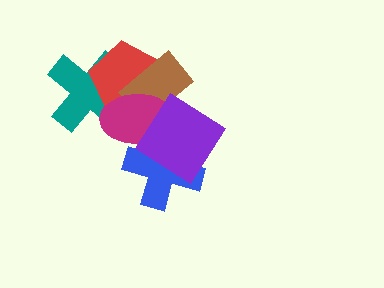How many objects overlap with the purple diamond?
3 objects overlap with the purple diamond.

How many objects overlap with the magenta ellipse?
5 objects overlap with the magenta ellipse.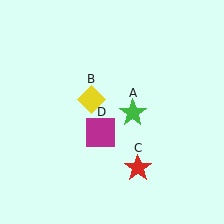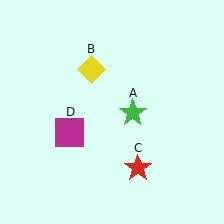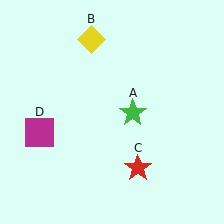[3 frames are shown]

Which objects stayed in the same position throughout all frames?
Green star (object A) and red star (object C) remained stationary.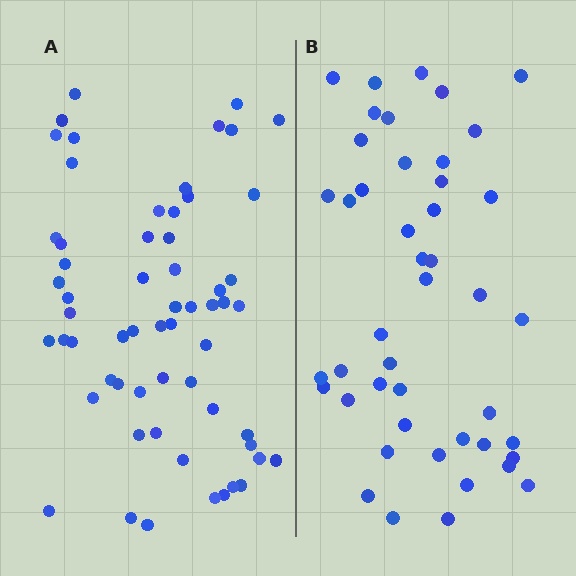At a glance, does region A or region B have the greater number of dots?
Region A (the left region) has more dots.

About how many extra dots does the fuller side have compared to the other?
Region A has approximately 15 more dots than region B.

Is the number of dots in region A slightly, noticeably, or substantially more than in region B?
Region A has noticeably more, but not dramatically so. The ratio is roughly 1.3 to 1.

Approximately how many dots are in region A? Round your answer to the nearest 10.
About 60 dots.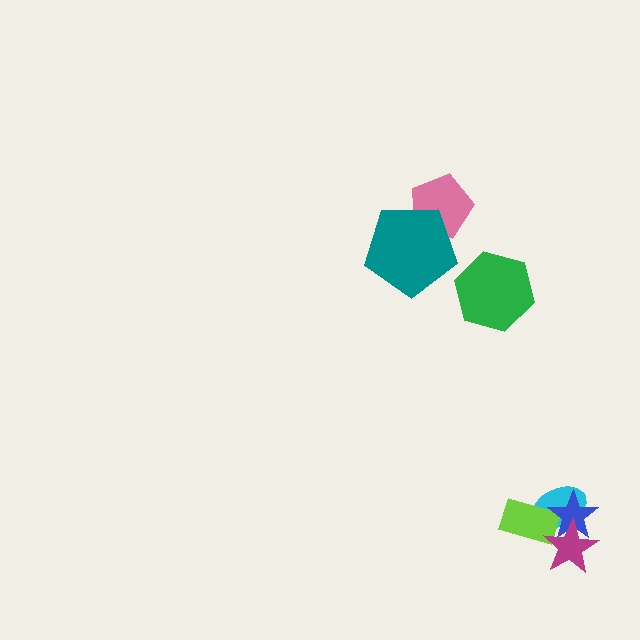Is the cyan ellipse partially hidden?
Yes, it is partially covered by another shape.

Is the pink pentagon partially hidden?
Yes, it is partially covered by another shape.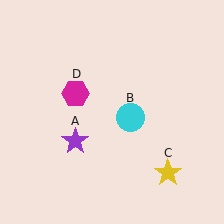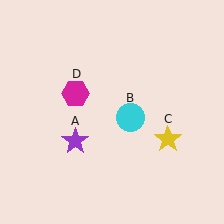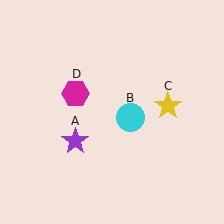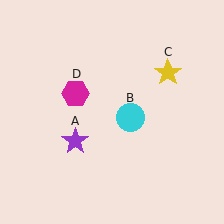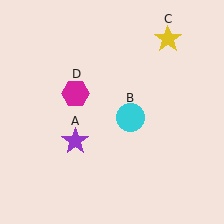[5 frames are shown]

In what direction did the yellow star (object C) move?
The yellow star (object C) moved up.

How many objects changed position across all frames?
1 object changed position: yellow star (object C).